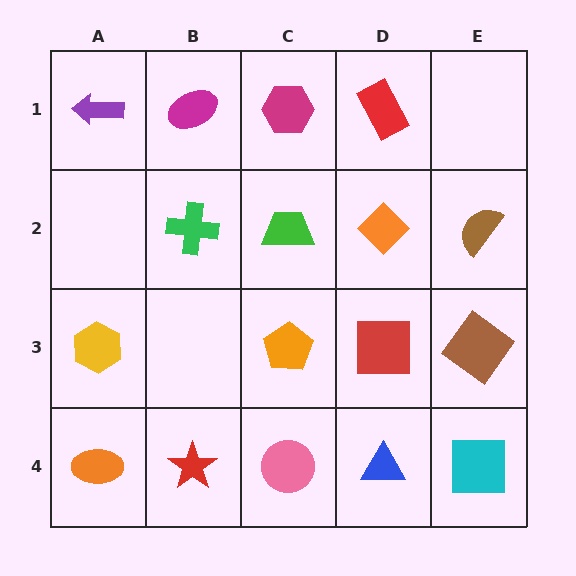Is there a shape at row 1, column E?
No, that cell is empty.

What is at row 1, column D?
A red rectangle.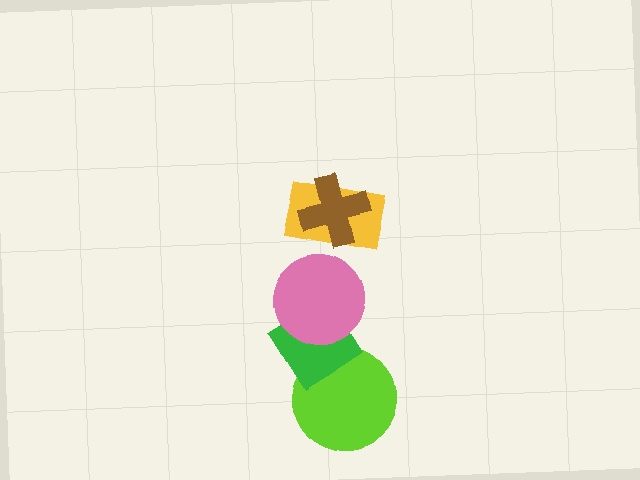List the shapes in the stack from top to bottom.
From top to bottom: the brown cross, the yellow rectangle, the pink circle, the green diamond, the lime circle.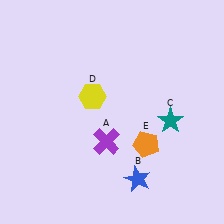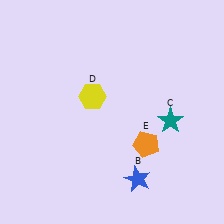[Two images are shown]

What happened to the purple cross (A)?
The purple cross (A) was removed in Image 2. It was in the bottom-left area of Image 1.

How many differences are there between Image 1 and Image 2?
There is 1 difference between the two images.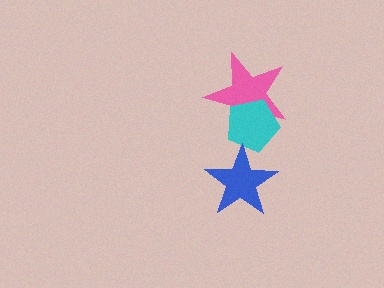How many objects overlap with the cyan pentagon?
2 objects overlap with the cyan pentagon.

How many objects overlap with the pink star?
1 object overlaps with the pink star.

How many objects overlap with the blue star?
1 object overlaps with the blue star.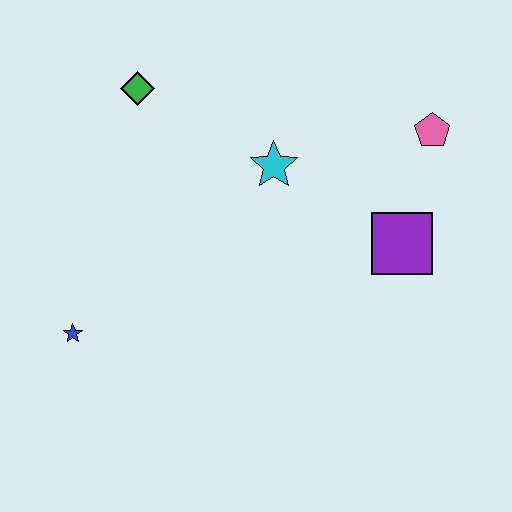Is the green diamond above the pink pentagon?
Yes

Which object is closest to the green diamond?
The cyan star is closest to the green diamond.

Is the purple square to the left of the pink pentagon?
Yes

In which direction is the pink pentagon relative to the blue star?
The pink pentagon is to the right of the blue star.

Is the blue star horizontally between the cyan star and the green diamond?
No